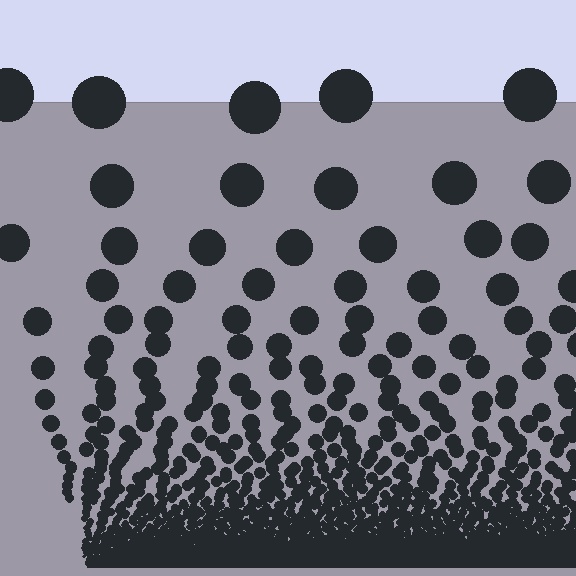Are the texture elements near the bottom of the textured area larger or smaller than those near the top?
Smaller. The gradient is inverted — elements near the bottom are smaller and denser.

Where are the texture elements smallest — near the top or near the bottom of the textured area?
Near the bottom.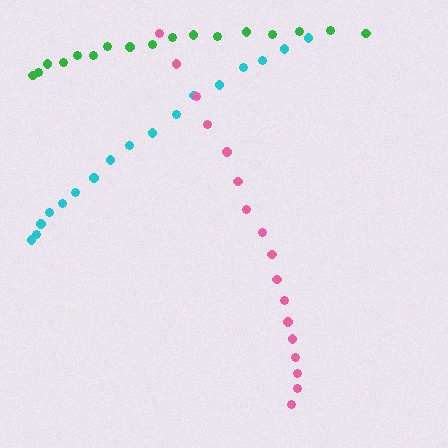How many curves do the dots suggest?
There are 3 distinct paths.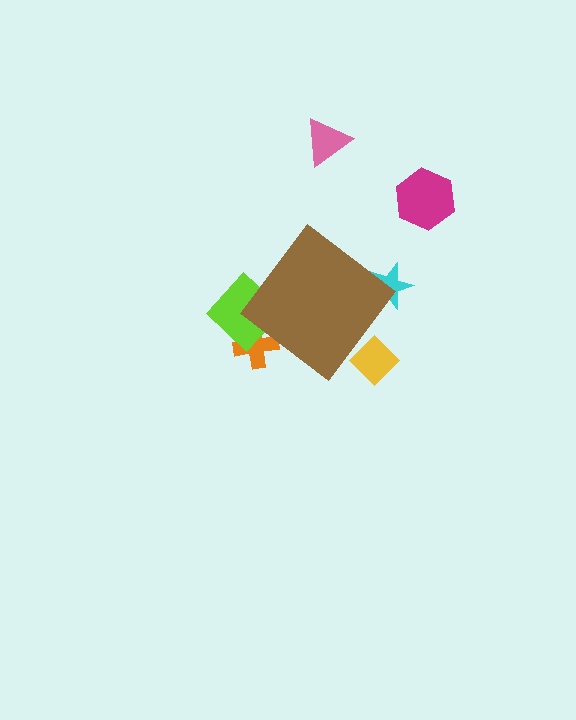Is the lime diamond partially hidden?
Yes, the lime diamond is partially hidden behind the brown diamond.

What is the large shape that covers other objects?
A brown diamond.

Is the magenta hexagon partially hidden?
No, the magenta hexagon is fully visible.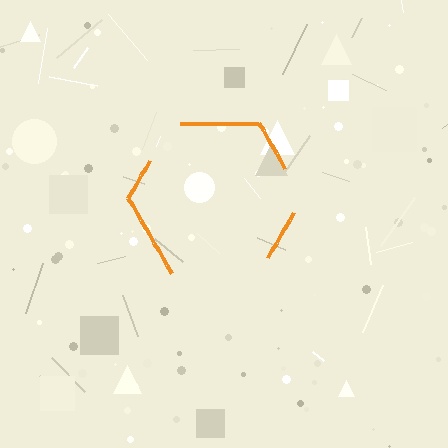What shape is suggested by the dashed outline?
The dashed outline suggests a hexagon.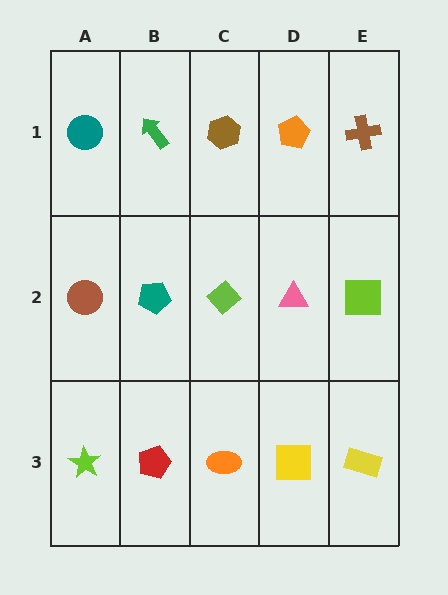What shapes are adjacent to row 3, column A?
A brown circle (row 2, column A), a red pentagon (row 3, column B).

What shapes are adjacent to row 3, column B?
A teal pentagon (row 2, column B), a lime star (row 3, column A), an orange ellipse (row 3, column C).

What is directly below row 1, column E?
A lime square.